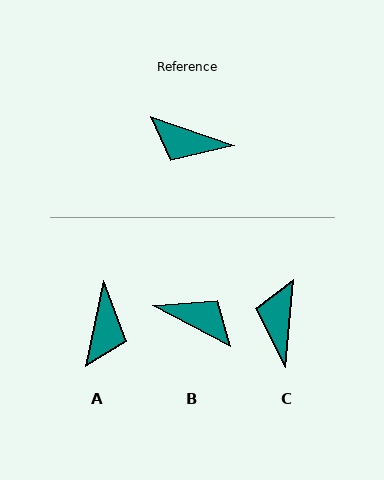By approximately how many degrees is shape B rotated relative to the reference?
Approximately 171 degrees counter-clockwise.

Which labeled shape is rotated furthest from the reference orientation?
B, about 171 degrees away.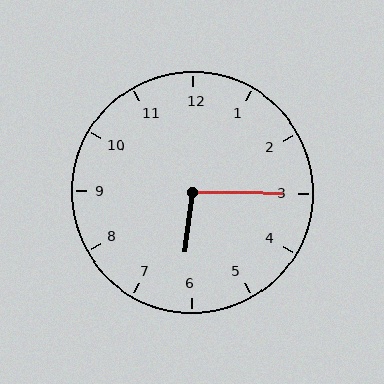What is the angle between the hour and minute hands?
Approximately 98 degrees.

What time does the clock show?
6:15.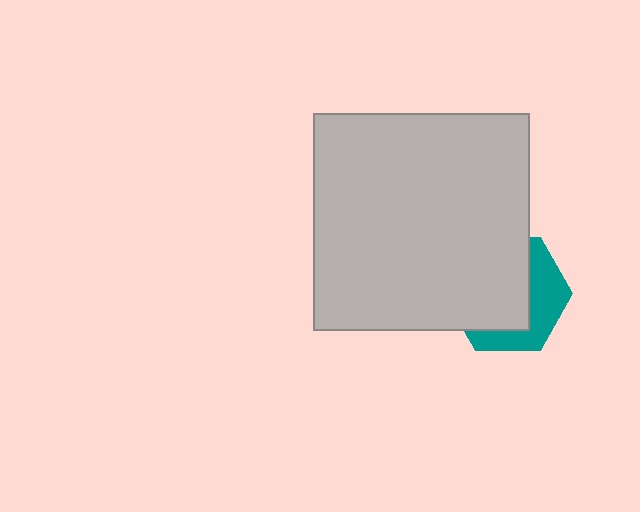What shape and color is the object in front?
The object in front is a light gray square.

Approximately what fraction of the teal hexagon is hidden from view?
Roughly 62% of the teal hexagon is hidden behind the light gray square.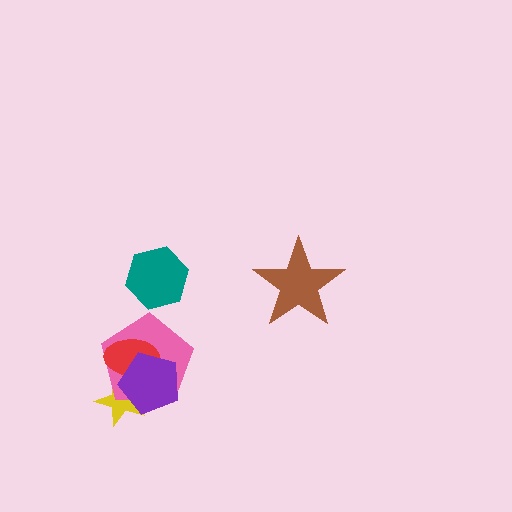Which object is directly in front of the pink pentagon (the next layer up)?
The red ellipse is directly in front of the pink pentagon.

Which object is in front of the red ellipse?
The purple pentagon is in front of the red ellipse.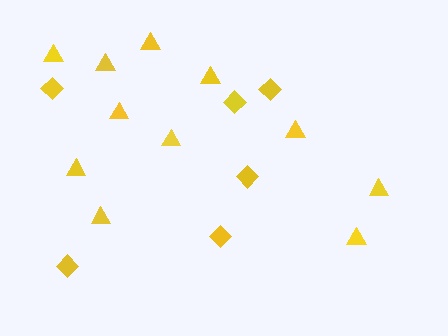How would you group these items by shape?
There are 2 groups: one group of diamonds (6) and one group of triangles (11).